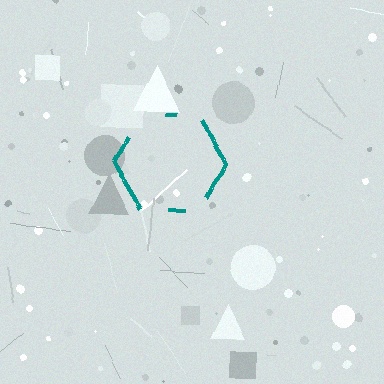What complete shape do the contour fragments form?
The contour fragments form a hexagon.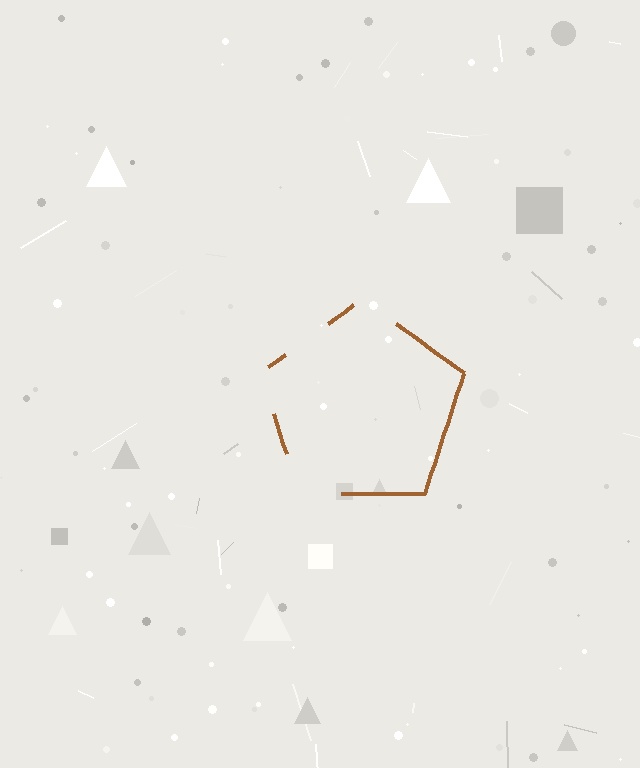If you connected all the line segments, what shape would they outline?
They would outline a pentagon.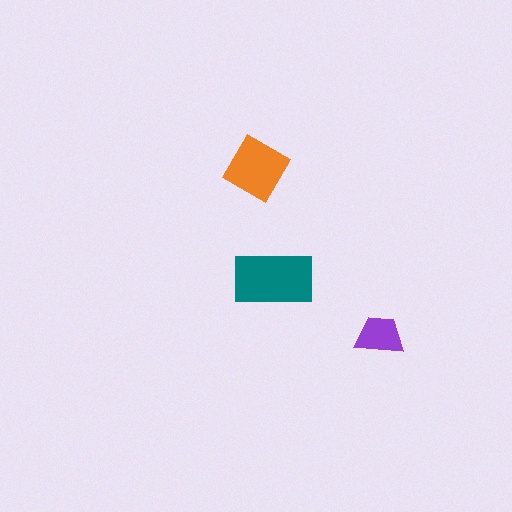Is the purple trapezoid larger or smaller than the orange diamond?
Smaller.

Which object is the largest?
The teal rectangle.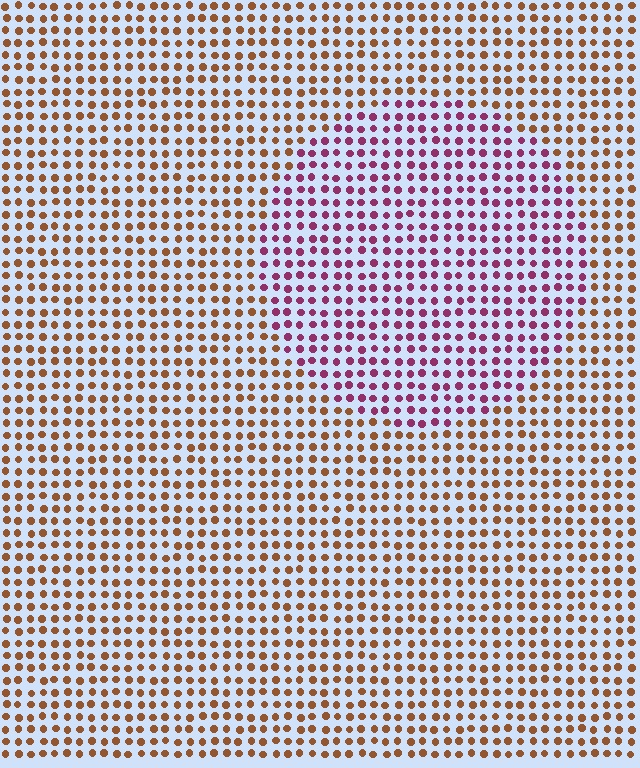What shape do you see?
I see a circle.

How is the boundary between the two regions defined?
The boundary is defined purely by a slight shift in hue (about 58 degrees). Spacing, size, and orientation are identical on both sides.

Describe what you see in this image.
The image is filled with small brown elements in a uniform arrangement. A circle-shaped region is visible where the elements are tinted to a slightly different hue, forming a subtle color boundary.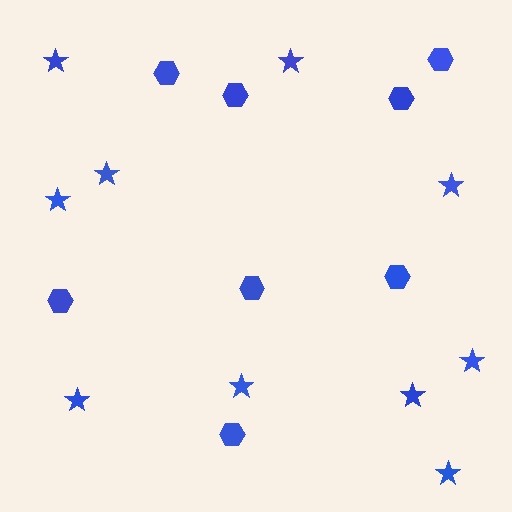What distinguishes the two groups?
There are 2 groups: one group of stars (10) and one group of hexagons (8).